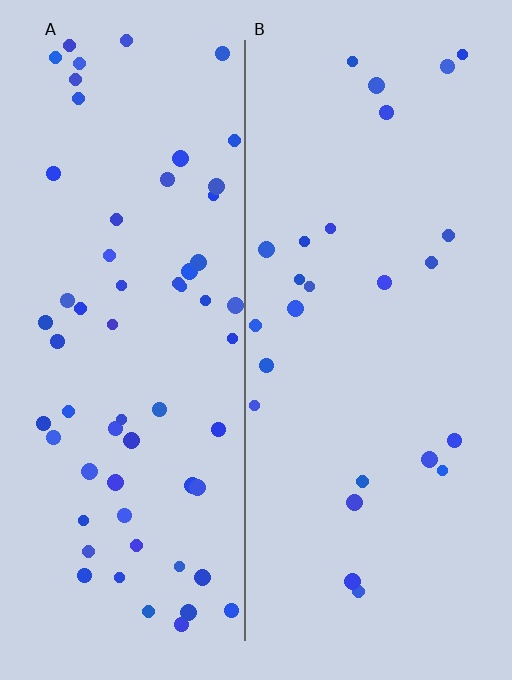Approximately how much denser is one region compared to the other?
Approximately 2.4× — region A over region B.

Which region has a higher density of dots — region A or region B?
A (the left).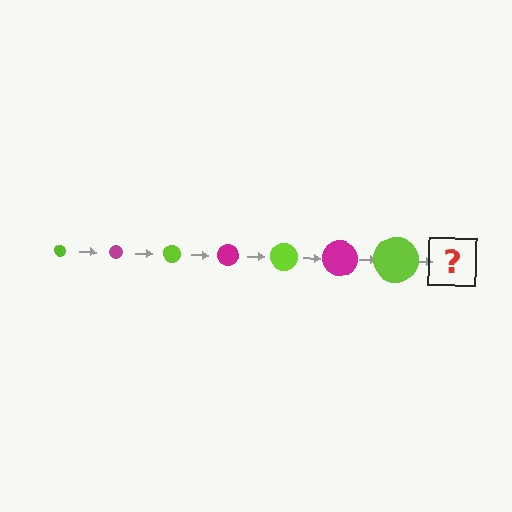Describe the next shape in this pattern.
It should be a magenta circle, larger than the previous one.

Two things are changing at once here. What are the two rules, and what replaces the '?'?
The two rules are that the circle grows larger each step and the color cycles through lime and magenta. The '?' should be a magenta circle, larger than the previous one.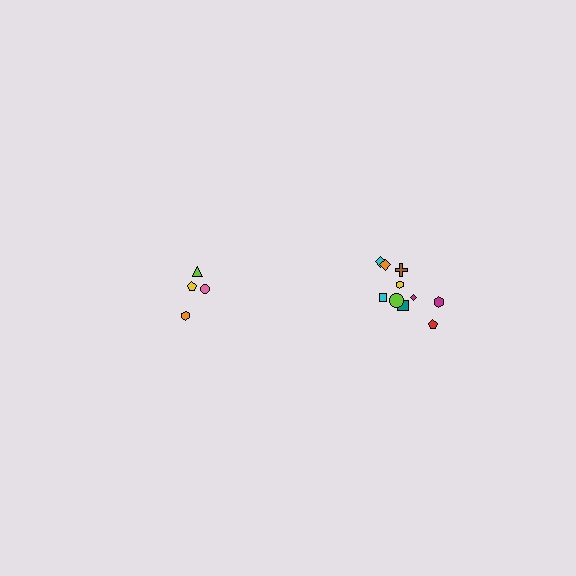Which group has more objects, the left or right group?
The right group.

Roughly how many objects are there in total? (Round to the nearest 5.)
Roughly 15 objects in total.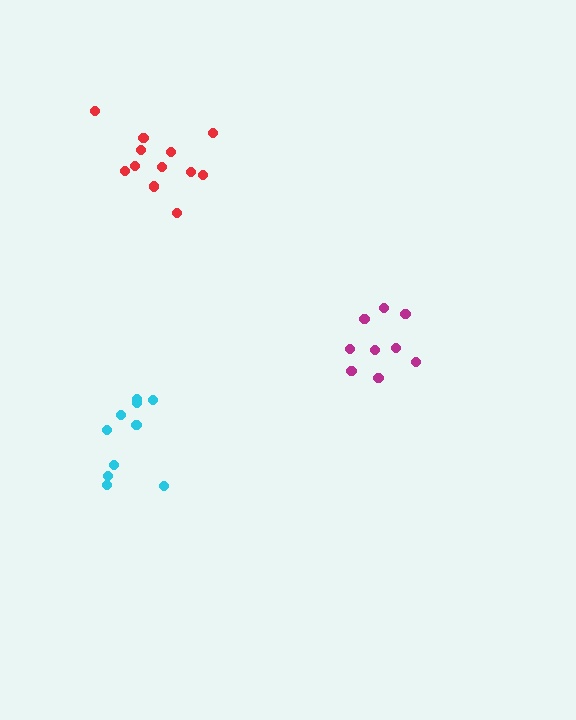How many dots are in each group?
Group 1: 12 dots, Group 2: 9 dots, Group 3: 10 dots (31 total).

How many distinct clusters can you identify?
There are 3 distinct clusters.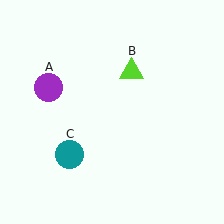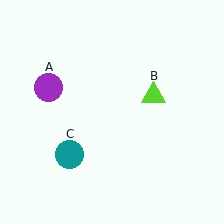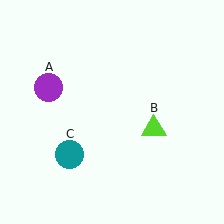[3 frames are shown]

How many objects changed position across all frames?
1 object changed position: lime triangle (object B).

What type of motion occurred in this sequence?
The lime triangle (object B) rotated clockwise around the center of the scene.